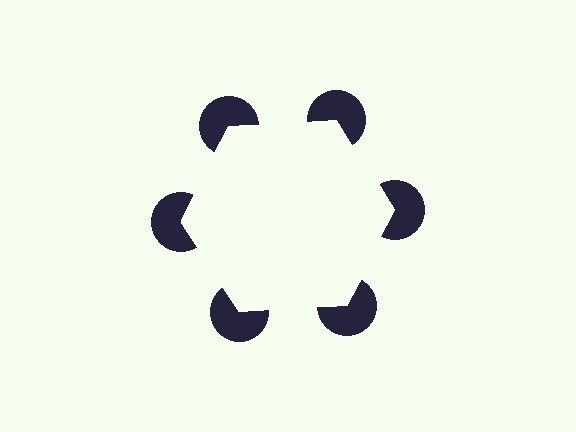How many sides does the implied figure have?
6 sides.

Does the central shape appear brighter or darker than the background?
It typically appears slightly brighter than the background, even though no actual brightness change is drawn.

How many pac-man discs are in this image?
There are 6 — one at each vertex of the illusory hexagon.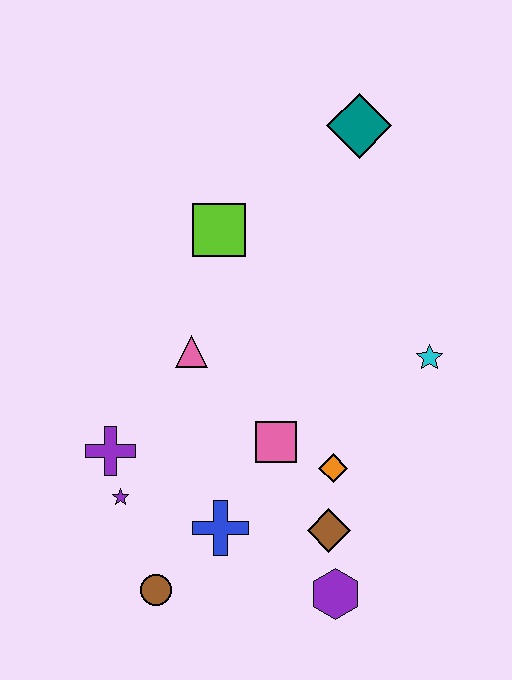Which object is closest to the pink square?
The orange diamond is closest to the pink square.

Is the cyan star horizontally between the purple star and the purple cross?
No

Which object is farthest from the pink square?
The teal diamond is farthest from the pink square.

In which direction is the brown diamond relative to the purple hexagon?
The brown diamond is above the purple hexagon.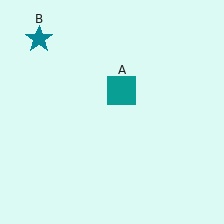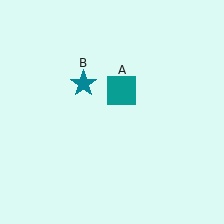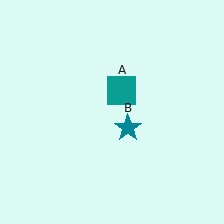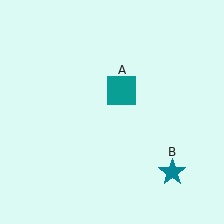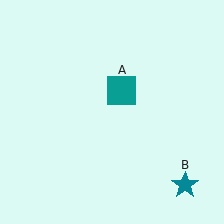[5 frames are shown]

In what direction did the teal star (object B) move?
The teal star (object B) moved down and to the right.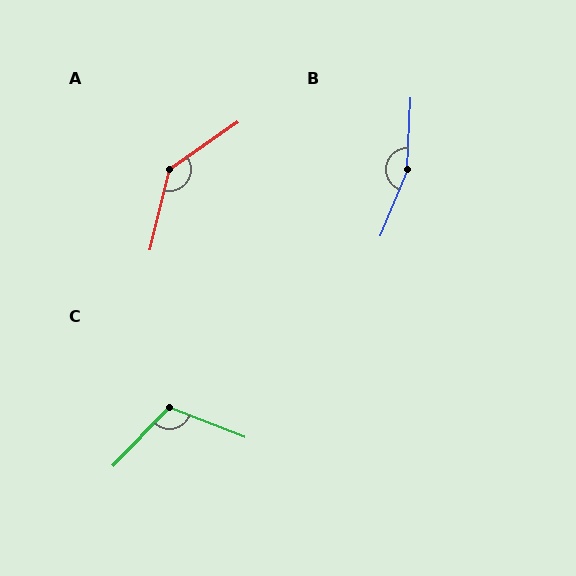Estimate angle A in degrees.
Approximately 138 degrees.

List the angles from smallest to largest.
C (112°), A (138°), B (160°).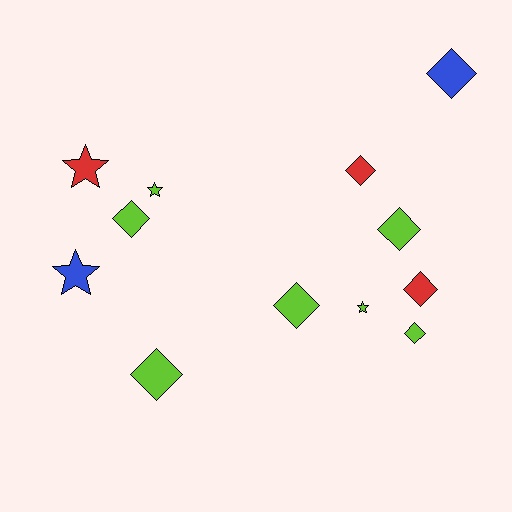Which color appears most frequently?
Lime, with 7 objects.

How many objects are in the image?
There are 12 objects.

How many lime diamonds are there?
There are 5 lime diamonds.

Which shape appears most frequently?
Diamond, with 8 objects.